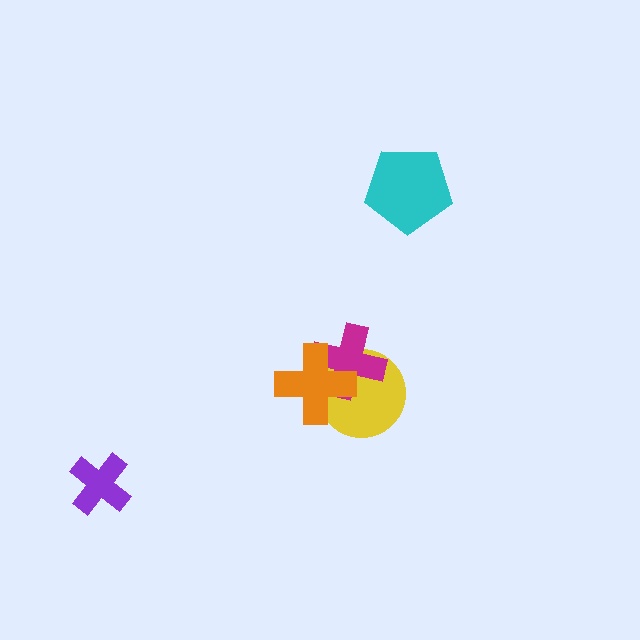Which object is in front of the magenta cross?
The orange cross is in front of the magenta cross.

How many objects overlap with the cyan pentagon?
0 objects overlap with the cyan pentagon.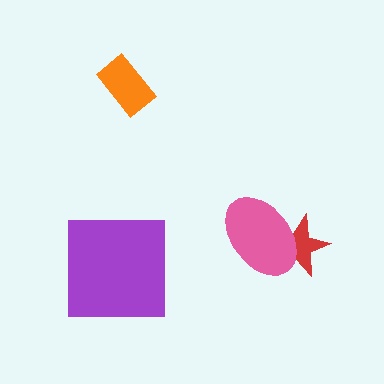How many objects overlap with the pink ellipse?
1 object overlaps with the pink ellipse.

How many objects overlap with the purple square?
0 objects overlap with the purple square.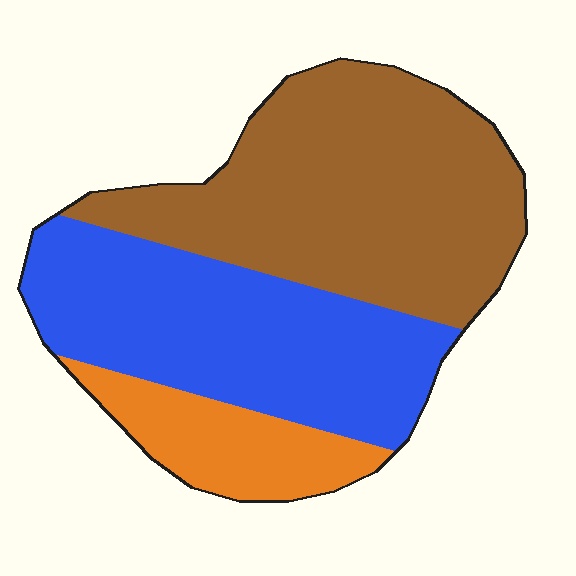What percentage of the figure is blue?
Blue covers around 40% of the figure.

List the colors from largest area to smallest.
From largest to smallest: brown, blue, orange.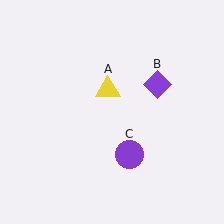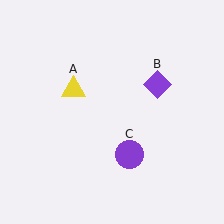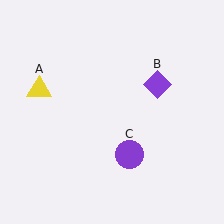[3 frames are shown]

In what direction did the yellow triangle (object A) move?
The yellow triangle (object A) moved left.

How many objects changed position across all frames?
1 object changed position: yellow triangle (object A).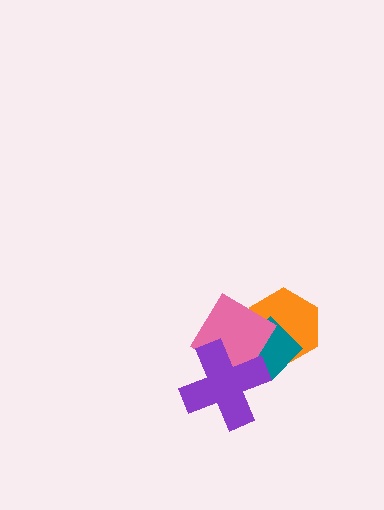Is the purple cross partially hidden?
No, no other shape covers it.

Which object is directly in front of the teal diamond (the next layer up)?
The pink diamond is directly in front of the teal diamond.